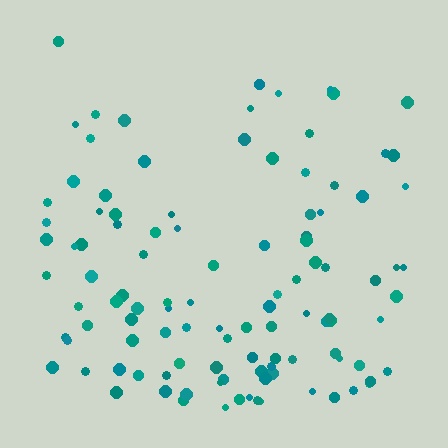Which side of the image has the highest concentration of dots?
The bottom.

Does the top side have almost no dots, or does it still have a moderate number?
Still a moderate number, just noticeably fewer than the bottom.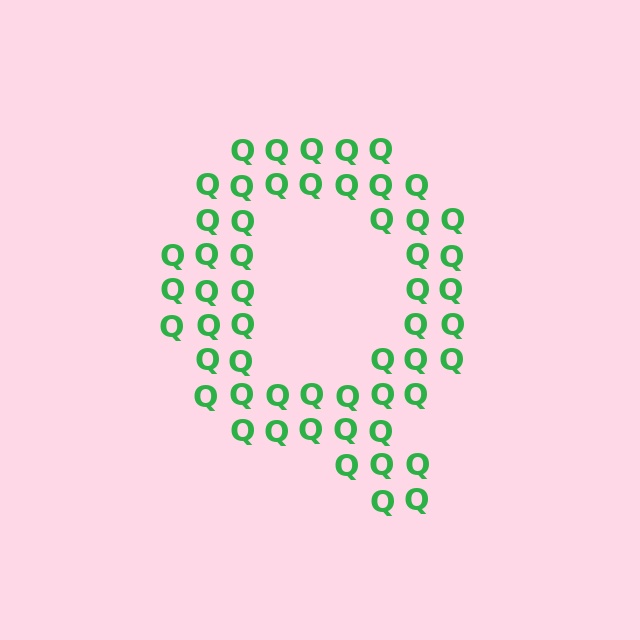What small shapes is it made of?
It is made of small letter Q's.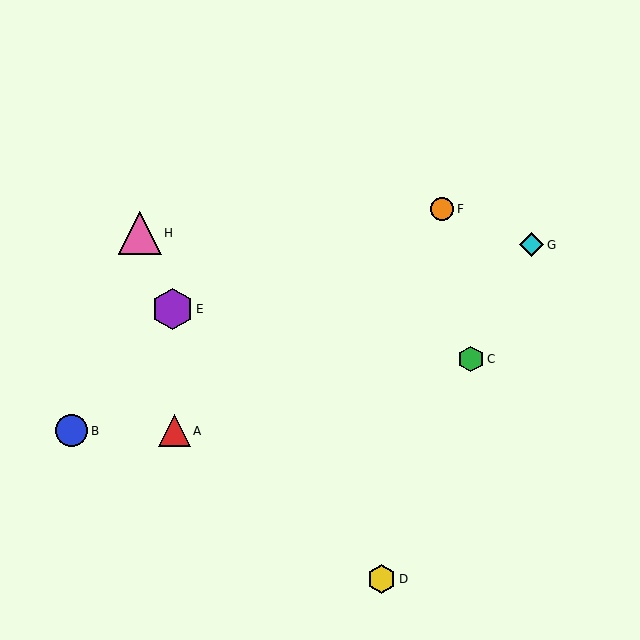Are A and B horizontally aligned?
Yes, both are at y≈431.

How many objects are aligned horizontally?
2 objects (A, B) are aligned horizontally.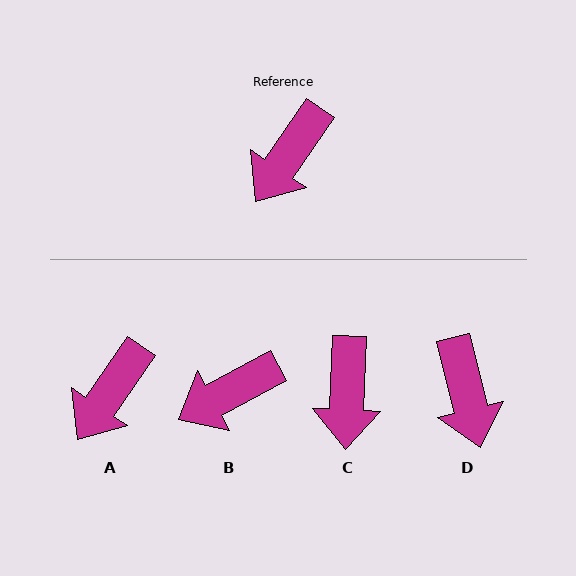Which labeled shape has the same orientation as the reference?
A.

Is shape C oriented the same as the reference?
No, it is off by about 32 degrees.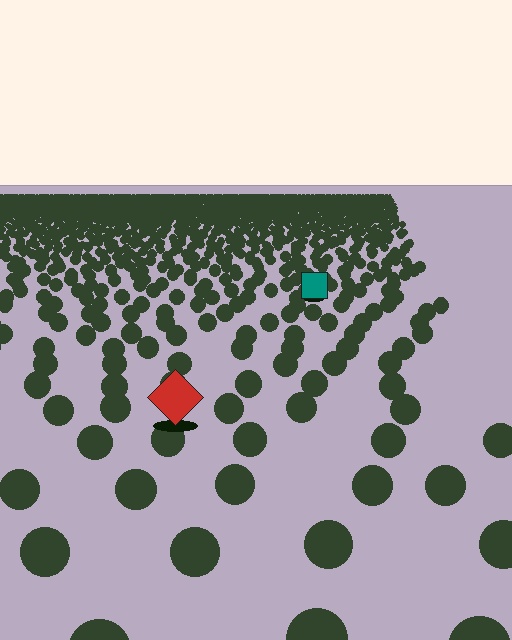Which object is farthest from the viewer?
The teal square is farthest from the viewer. It appears smaller and the ground texture around it is denser.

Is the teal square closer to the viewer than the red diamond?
No. The red diamond is closer — you can tell from the texture gradient: the ground texture is coarser near it.